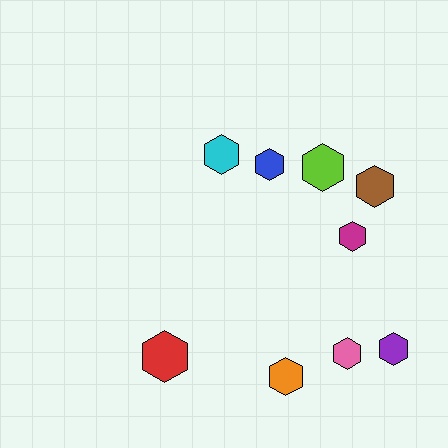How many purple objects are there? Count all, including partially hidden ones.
There is 1 purple object.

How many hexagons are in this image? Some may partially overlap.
There are 9 hexagons.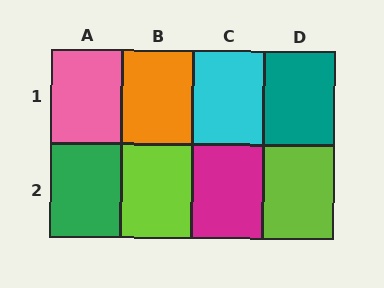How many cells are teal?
1 cell is teal.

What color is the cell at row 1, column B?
Orange.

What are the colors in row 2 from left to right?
Green, lime, magenta, lime.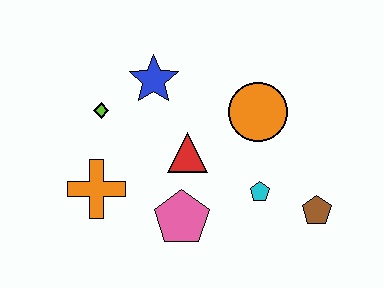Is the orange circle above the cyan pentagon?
Yes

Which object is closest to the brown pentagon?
The cyan pentagon is closest to the brown pentagon.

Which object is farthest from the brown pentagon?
The lime diamond is farthest from the brown pentagon.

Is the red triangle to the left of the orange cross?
No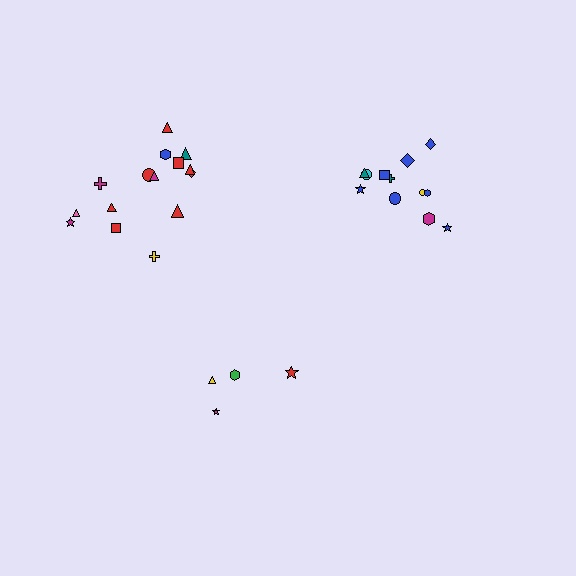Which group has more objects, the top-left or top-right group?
The top-left group.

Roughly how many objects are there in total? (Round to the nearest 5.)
Roughly 30 objects in total.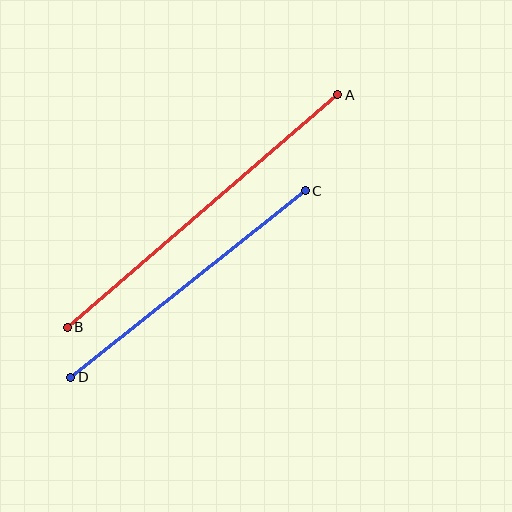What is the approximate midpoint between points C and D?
The midpoint is at approximately (188, 284) pixels.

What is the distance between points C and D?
The distance is approximately 300 pixels.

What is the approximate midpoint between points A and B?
The midpoint is at approximately (203, 211) pixels.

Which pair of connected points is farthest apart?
Points A and B are farthest apart.